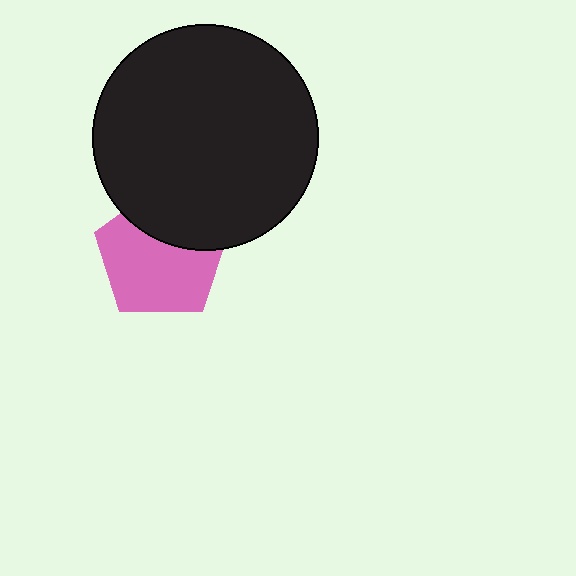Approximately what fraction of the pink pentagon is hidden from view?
Roughly 34% of the pink pentagon is hidden behind the black circle.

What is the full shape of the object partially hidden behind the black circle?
The partially hidden object is a pink pentagon.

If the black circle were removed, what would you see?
You would see the complete pink pentagon.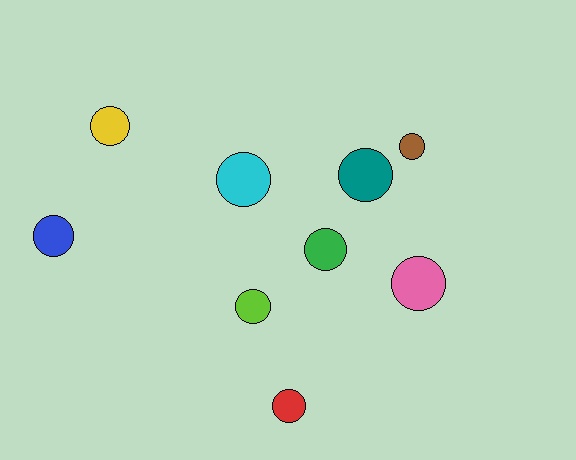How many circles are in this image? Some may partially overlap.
There are 9 circles.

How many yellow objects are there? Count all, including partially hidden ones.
There is 1 yellow object.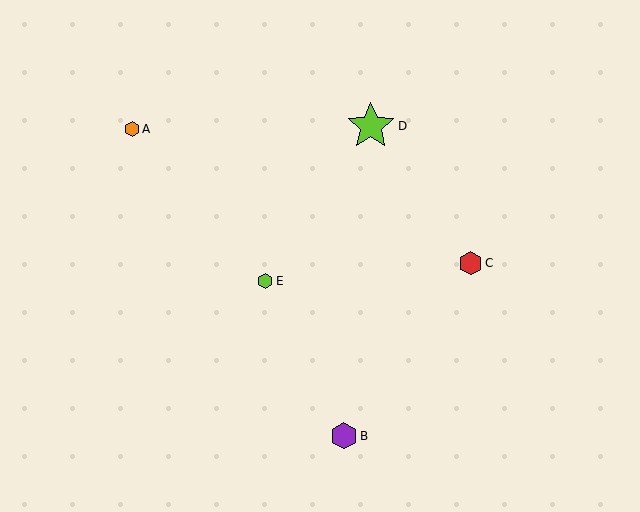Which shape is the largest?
The lime star (labeled D) is the largest.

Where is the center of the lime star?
The center of the lime star is at (371, 126).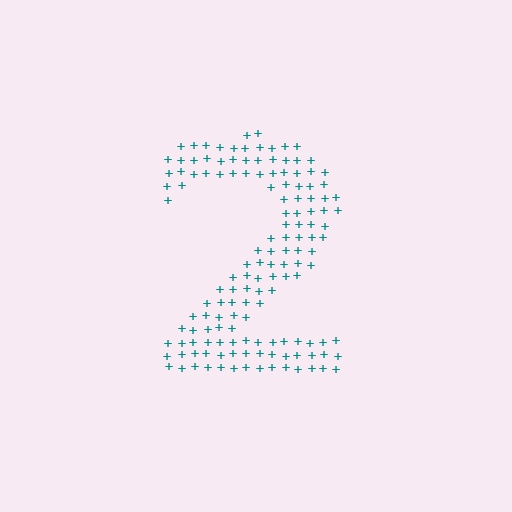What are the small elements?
The small elements are plus signs.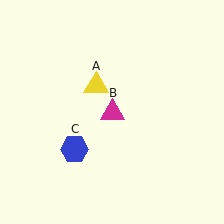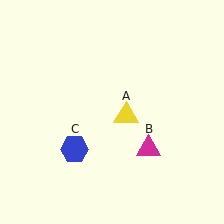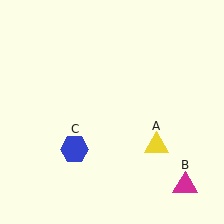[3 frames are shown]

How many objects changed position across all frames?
2 objects changed position: yellow triangle (object A), magenta triangle (object B).